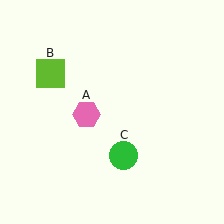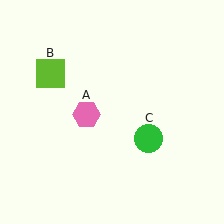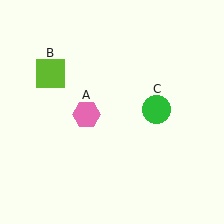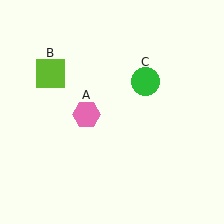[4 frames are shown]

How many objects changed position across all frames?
1 object changed position: green circle (object C).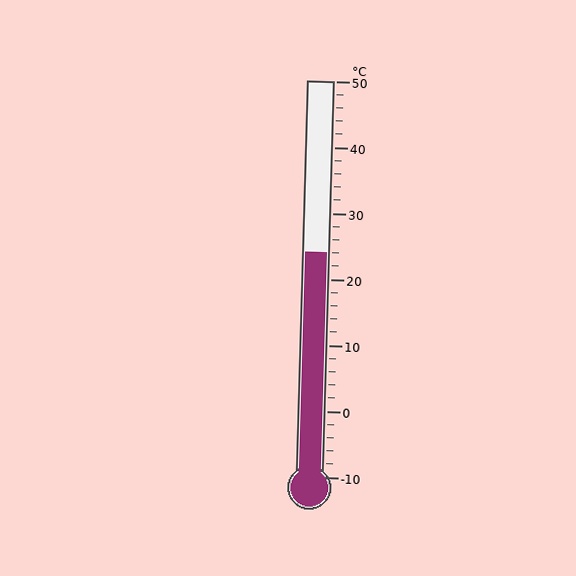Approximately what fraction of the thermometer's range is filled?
The thermometer is filled to approximately 55% of its range.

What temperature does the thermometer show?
The thermometer shows approximately 24°C.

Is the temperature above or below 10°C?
The temperature is above 10°C.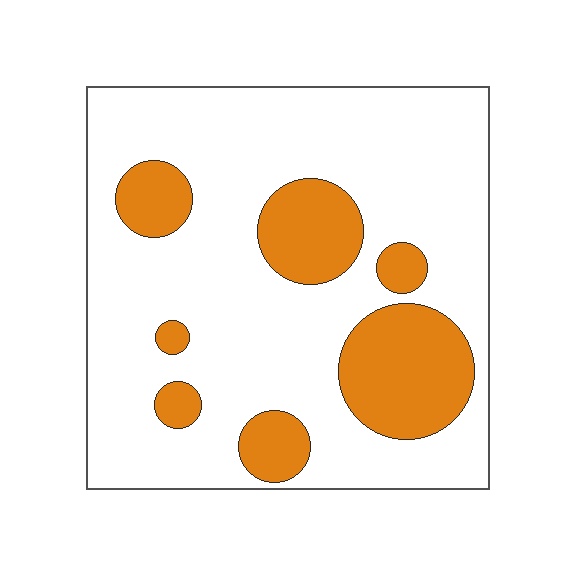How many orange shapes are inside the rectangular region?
7.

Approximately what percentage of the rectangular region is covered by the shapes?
Approximately 25%.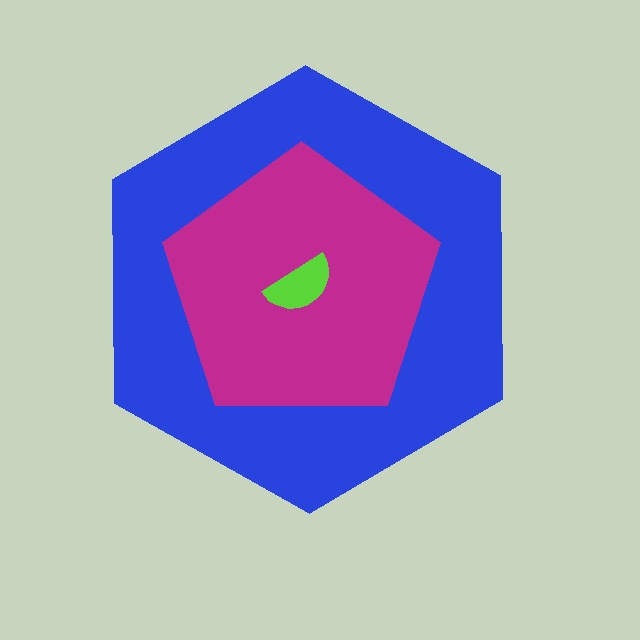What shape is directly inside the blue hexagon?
The magenta pentagon.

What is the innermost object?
The lime semicircle.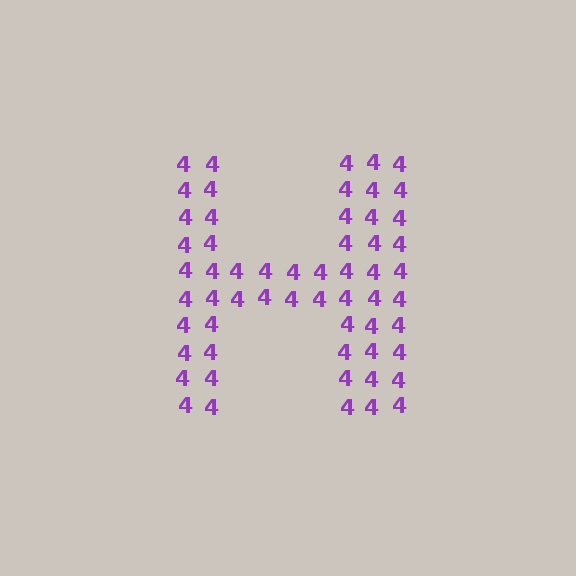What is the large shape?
The large shape is the letter H.